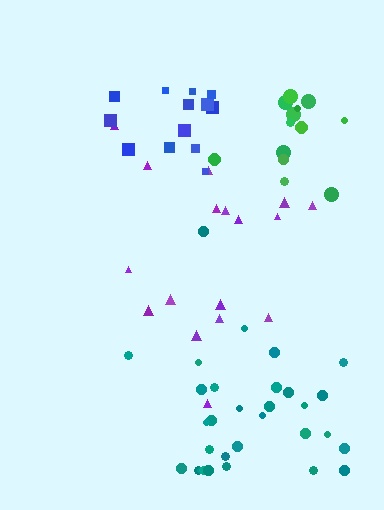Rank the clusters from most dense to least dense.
green, blue, teal, purple.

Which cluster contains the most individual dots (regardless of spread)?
Teal (31).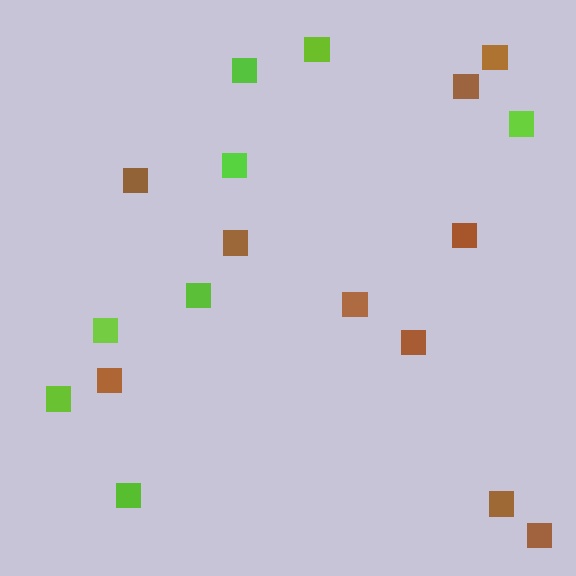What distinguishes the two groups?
There are 2 groups: one group of brown squares (10) and one group of lime squares (8).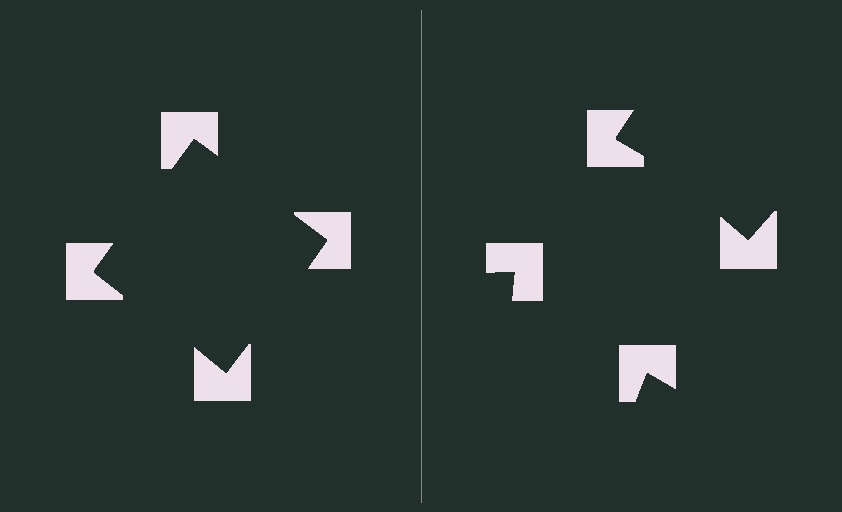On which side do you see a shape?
An illusory square appears on the left side. On the right side the wedge cuts are rotated, so no coherent shape forms.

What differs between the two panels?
The notched squares are positioned identically on both sides; only the wedge orientations differ. On the left they align to a square; on the right they are misaligned.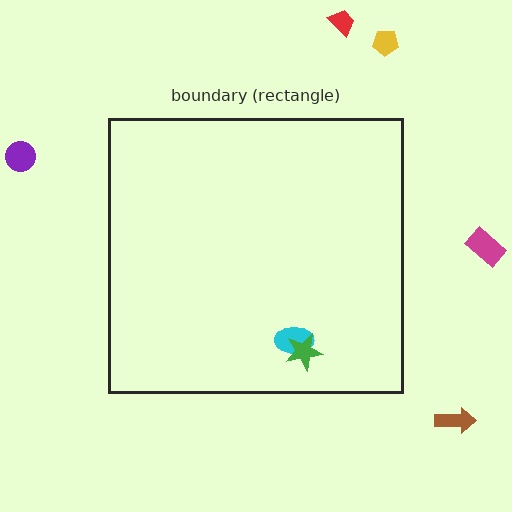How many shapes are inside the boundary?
2 inside, 5 outside.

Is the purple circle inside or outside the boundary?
Outside.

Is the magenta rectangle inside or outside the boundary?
Outside.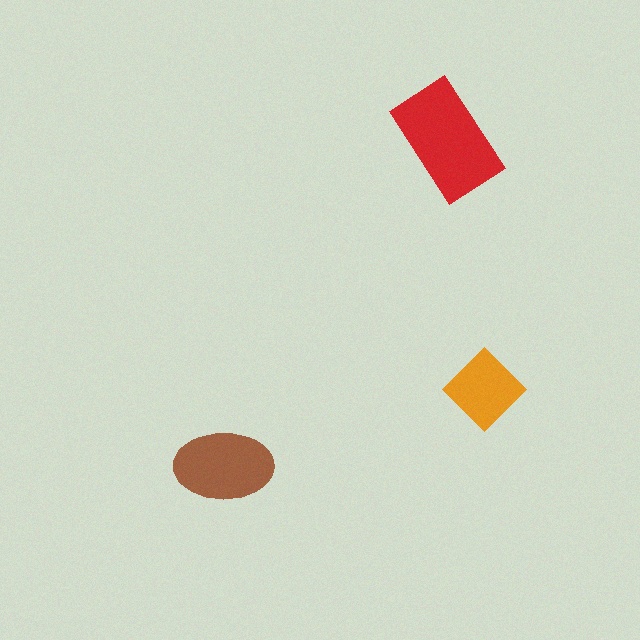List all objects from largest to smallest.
The red rectangle, the brown ellipse, the orange diamond.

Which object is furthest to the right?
The orange diamond is rightmost.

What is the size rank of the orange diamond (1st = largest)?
3rd.